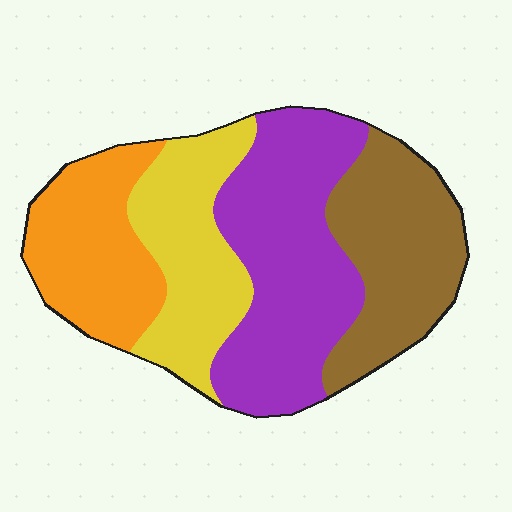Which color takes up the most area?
Purple, at roughly 35%.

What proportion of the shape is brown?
Brown takes up between a sixth and a third of the shape.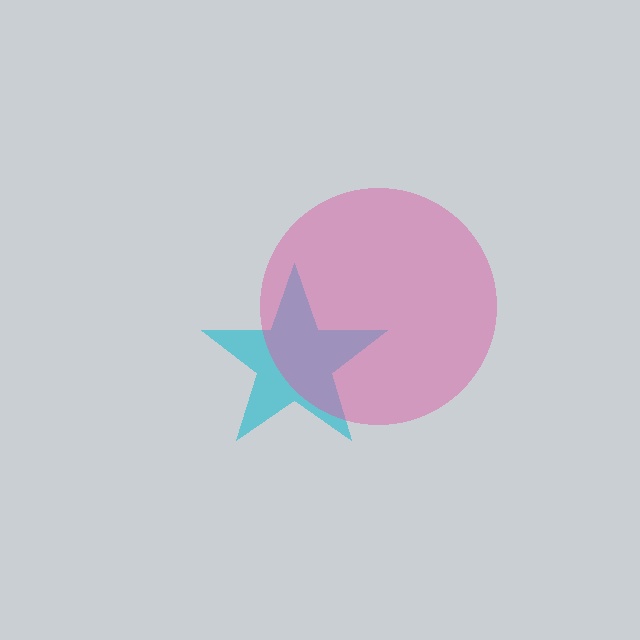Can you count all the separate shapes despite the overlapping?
Yes, there are 2 separate shapes.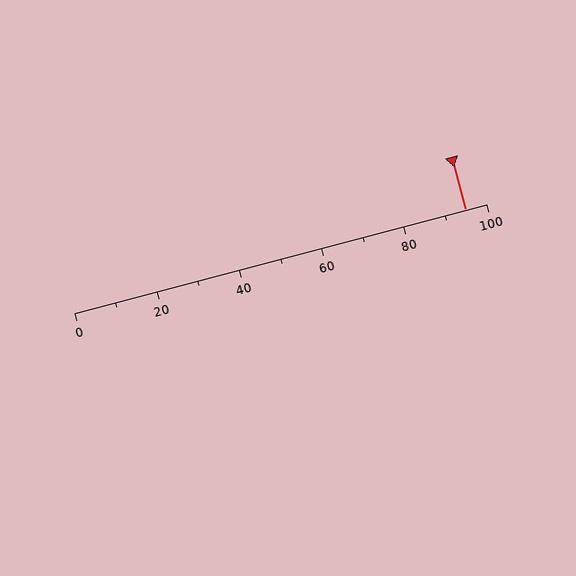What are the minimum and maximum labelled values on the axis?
The axis runs from 0 to 100.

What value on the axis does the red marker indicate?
The marker indicates approximately 95.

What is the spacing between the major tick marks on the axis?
The major ticks are spaced 20 apart.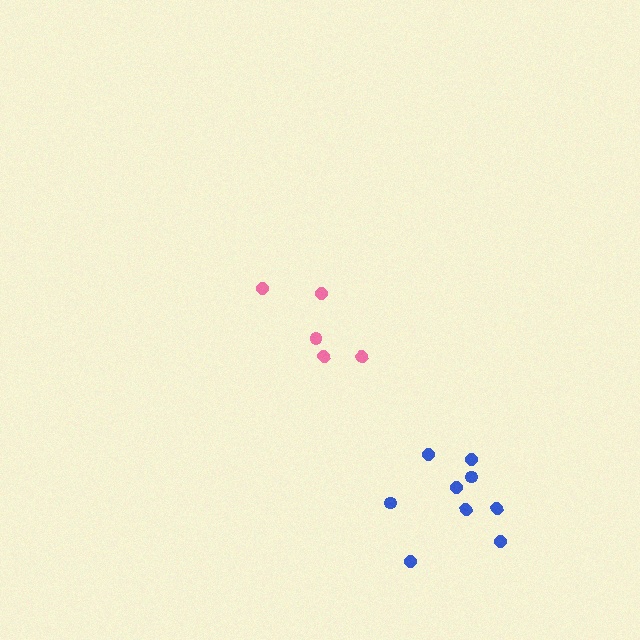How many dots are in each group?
Group 1: 9 dots, Group 2: 5 dots (14 total).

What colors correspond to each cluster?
The clusters are colored: blue, pink.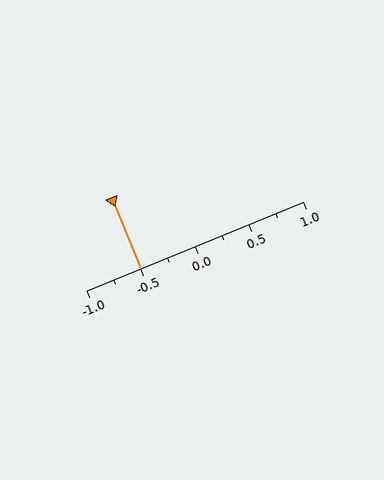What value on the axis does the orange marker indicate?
The marker indicates approximately -0.5.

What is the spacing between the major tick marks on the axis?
The major ticks are spaced 0.5 apart.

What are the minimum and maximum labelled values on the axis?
The axis runs from -1.0 to 1.0.